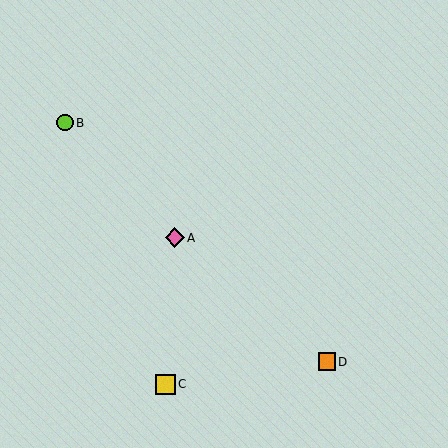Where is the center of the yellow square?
The center of the yellow square is at (165, 384).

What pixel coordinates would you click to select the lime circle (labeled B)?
Click at (65, 123) to select the lime circle B.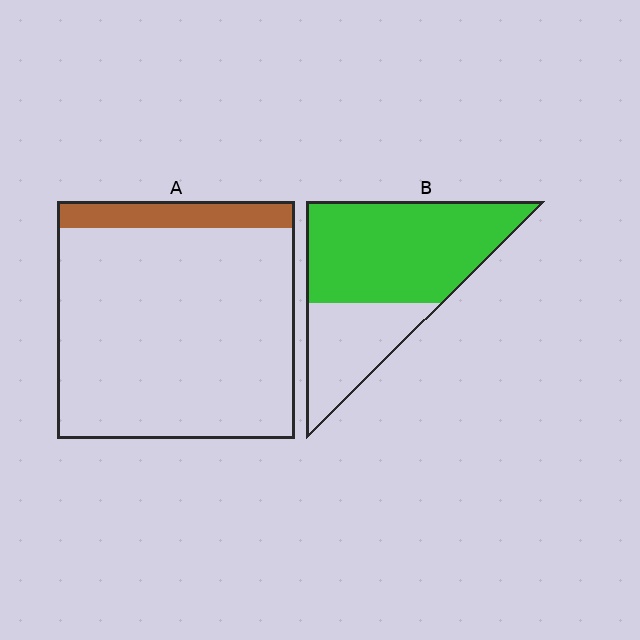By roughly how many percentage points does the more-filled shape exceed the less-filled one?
By roughly 55 percentage points (B over A).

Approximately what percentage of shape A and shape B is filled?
A is approximately 10% and B is approximately 65%.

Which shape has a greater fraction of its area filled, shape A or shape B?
Shape B.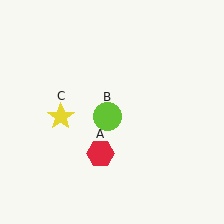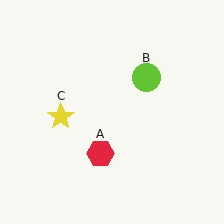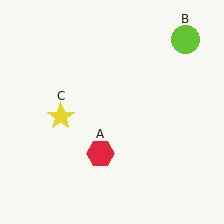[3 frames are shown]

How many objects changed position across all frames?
1 object changed position: lime circle (object B).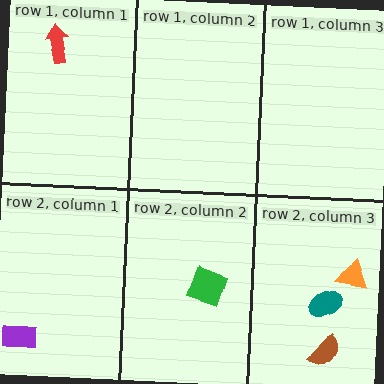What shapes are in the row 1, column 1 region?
The red arrow.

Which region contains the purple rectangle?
The row 2, column 1 region.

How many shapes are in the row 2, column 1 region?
1.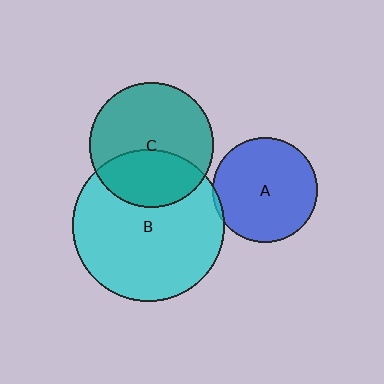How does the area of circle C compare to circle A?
Approximately 1.4 times.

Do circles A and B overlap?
Yes.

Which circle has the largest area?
Circle B (cyan).